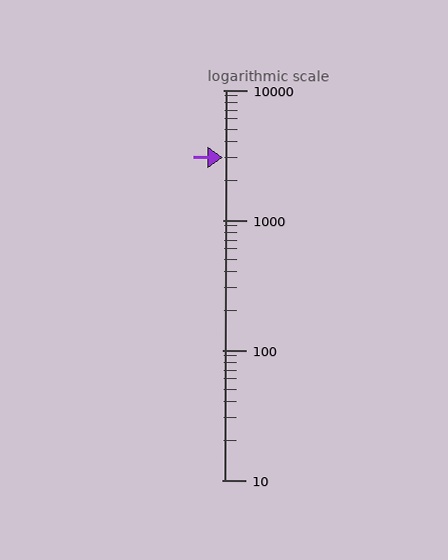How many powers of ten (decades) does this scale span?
The scale spans 3 decades, from 10 to 10000.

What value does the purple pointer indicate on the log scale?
The pointer indicates approximately 3000.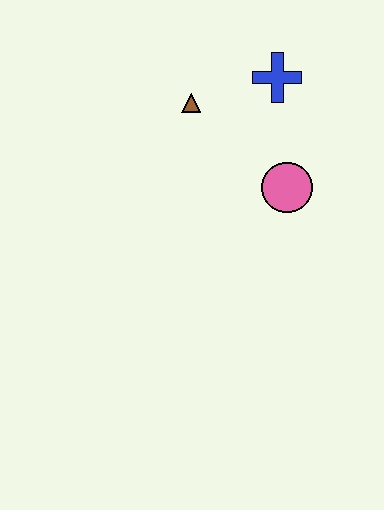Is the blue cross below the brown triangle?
No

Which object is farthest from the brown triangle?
The pink circle is farthest from the brown triangle.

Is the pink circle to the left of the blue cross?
No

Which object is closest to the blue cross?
The brown triangle is closest to the blue cross.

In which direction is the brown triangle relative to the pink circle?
The brown triangle is to the left of the pink circle.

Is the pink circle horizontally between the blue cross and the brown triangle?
No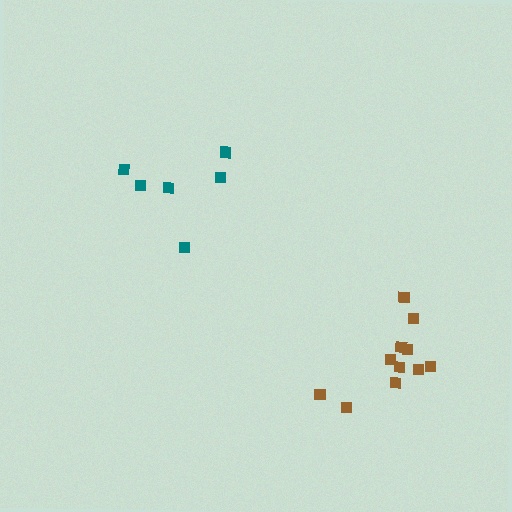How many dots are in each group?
Group 1: 11 dots, Group 2: 6 dots (17 total).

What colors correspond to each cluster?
The clusters are colored: brown, teal.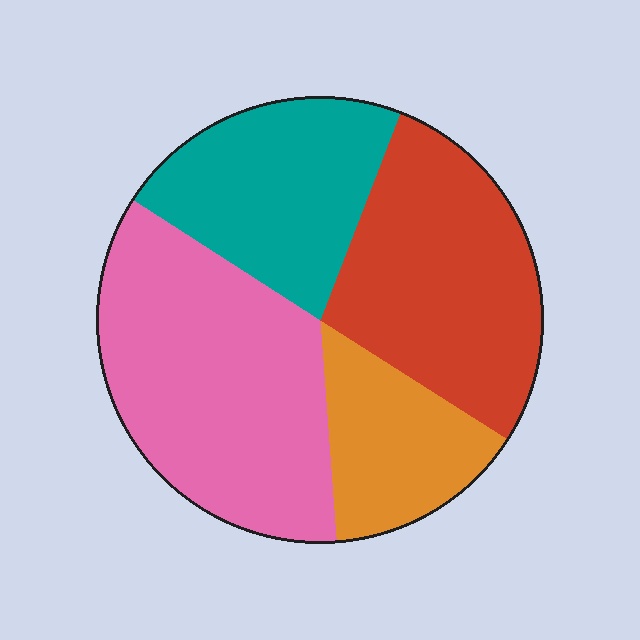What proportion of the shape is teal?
Teal covers 22% of the shape.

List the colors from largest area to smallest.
From largest to smallest: pink, red, teal, orange.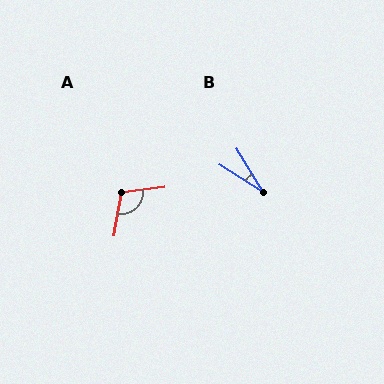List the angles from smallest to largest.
B (26°), A (107°).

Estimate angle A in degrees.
Approximately 107 degrees.